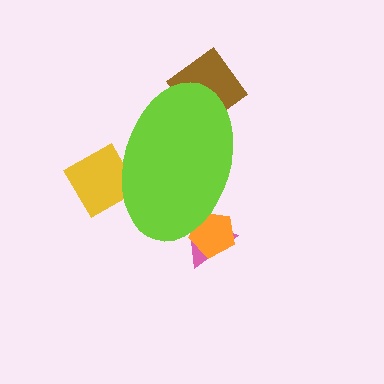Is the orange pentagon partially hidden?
Yes, the orange pentagon is partially hidden behind the lime ellipse.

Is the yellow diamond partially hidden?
Yes, the yellow diamond is partially hidden behind the lime ellipse.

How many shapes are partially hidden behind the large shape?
4 shapes are partially hidden.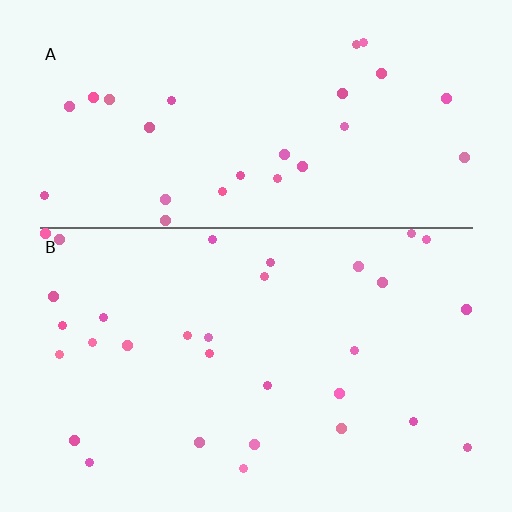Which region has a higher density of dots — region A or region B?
B (the bottom).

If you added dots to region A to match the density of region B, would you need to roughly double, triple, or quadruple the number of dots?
Approximately double.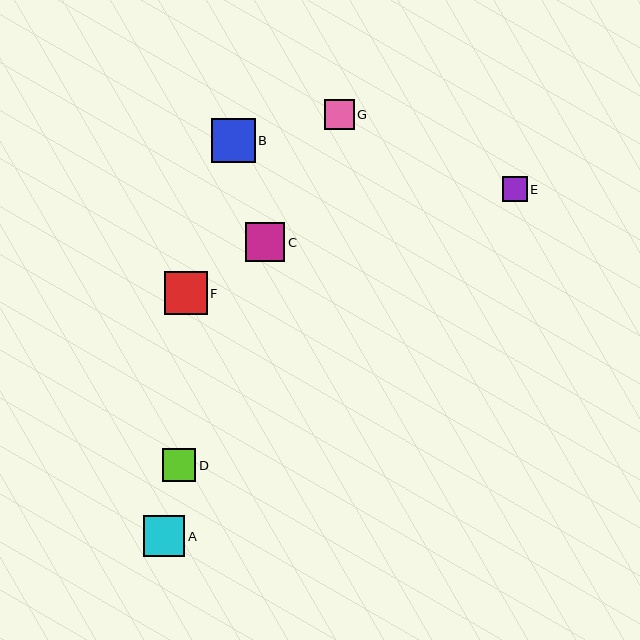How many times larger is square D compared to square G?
Square D is approximately 1.1 times the size of square G.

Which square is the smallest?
Square E is the smallest with a size of approximately 25 pixels.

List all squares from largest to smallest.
From largest to smallest: B, F, A, C, D, G, E.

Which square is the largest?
Square B is the largest with a size of approximately 43 pixels.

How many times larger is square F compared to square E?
Square F is approximately 1.7 times the size of square E.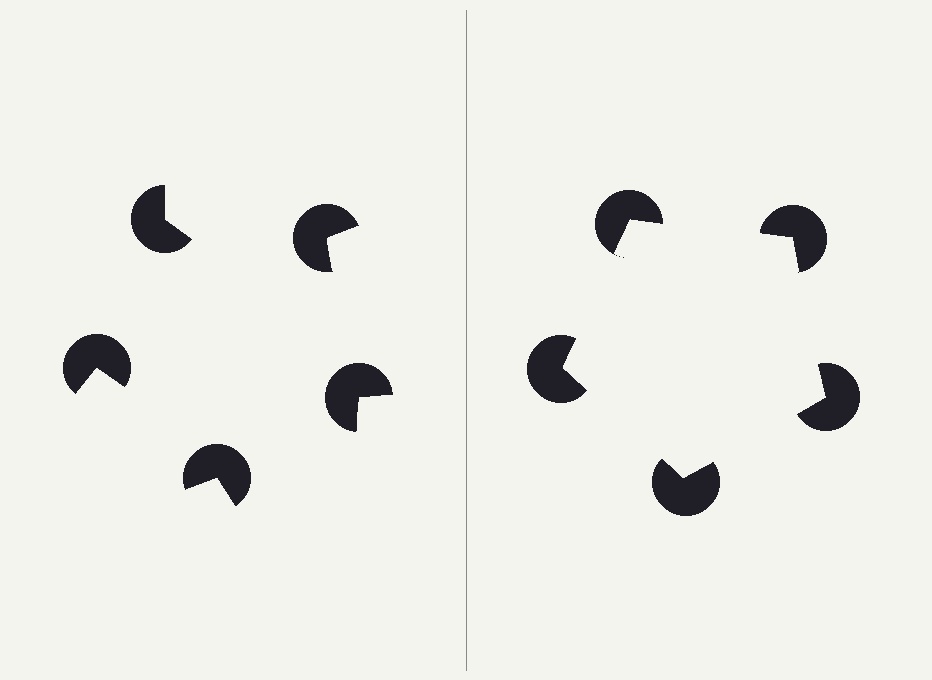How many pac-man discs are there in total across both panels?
10 — 5 on each side.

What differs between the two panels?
The pac-man discs are positioned identically on both sides; only the wedge orientations differ. On the right they align to a pentagon; on the left they are misaligned.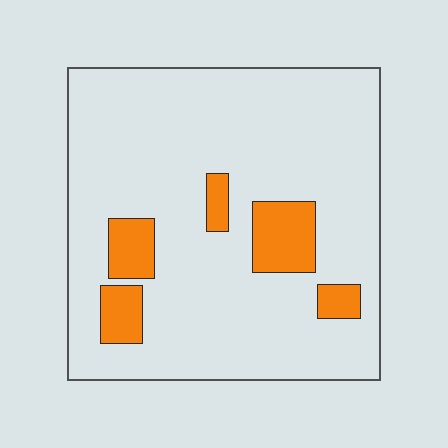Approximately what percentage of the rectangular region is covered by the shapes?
Approximately 15%.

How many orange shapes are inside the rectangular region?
5.